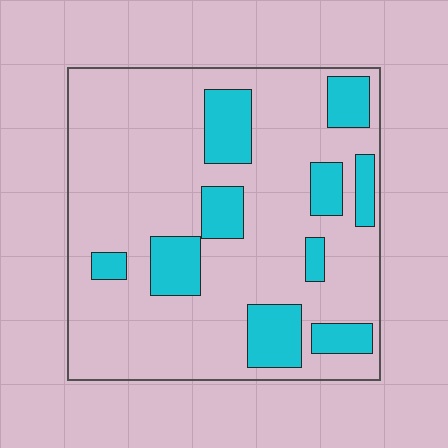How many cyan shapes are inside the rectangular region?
10.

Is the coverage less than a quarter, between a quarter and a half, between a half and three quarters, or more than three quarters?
Less than a quarter.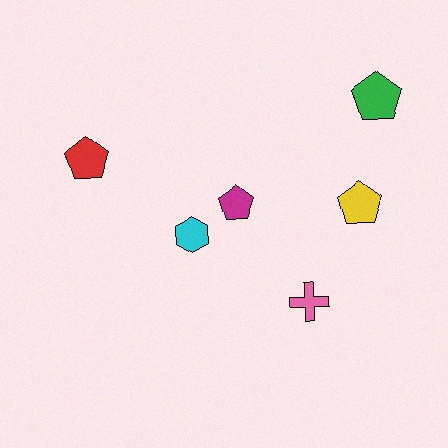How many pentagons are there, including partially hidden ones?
There are 4 pentagons.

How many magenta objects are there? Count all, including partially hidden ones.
There is 1 magenta object.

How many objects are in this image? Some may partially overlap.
There are 6 objects.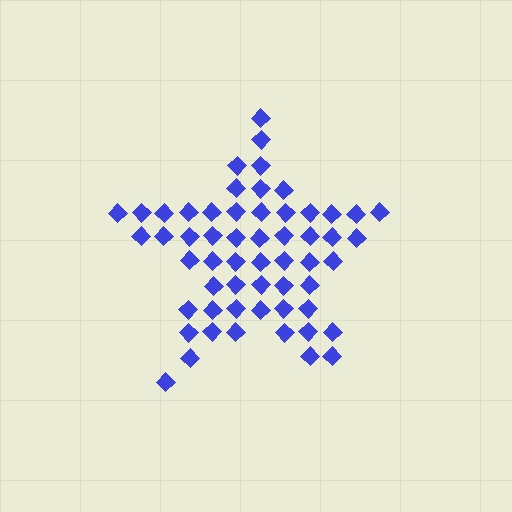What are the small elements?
The small elements are diamonds.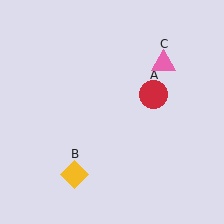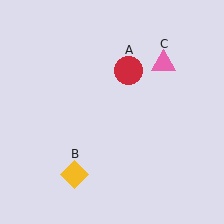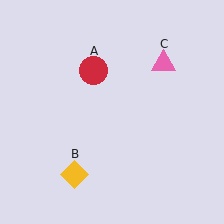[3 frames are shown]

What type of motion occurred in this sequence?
The red circle (object A) rotated counterclockwise around the center of the scene.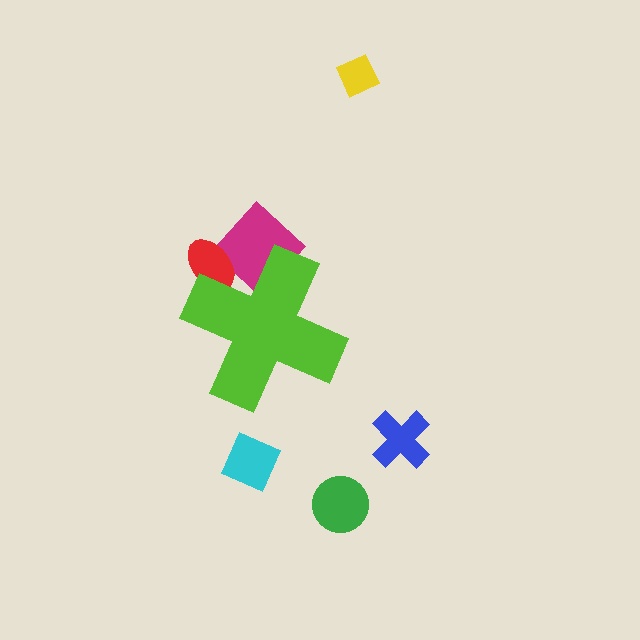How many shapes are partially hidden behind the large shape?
2 shapes are partially hidden.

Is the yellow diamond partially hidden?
No, the yellow diamond is fully visible.